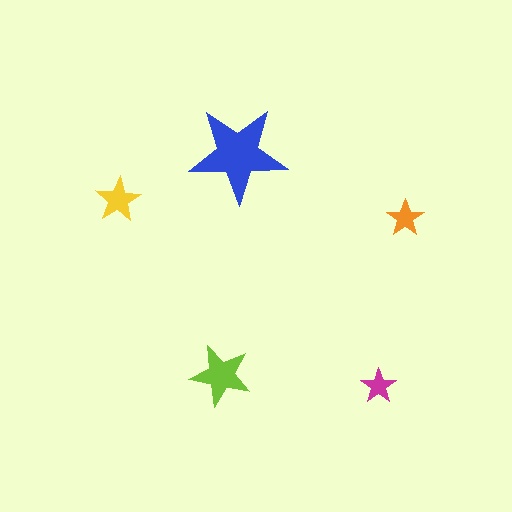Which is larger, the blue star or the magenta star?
The blue one.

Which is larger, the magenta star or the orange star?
The orange one.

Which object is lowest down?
The magenta star is bottommost.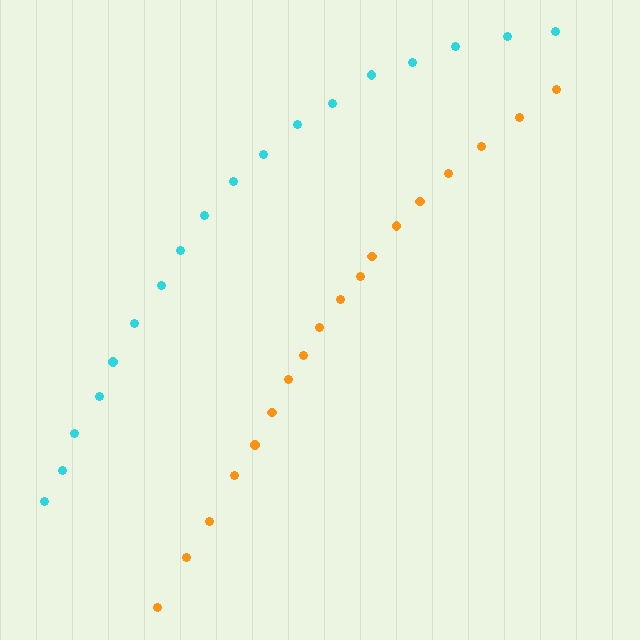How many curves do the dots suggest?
There are 2 distinct paths.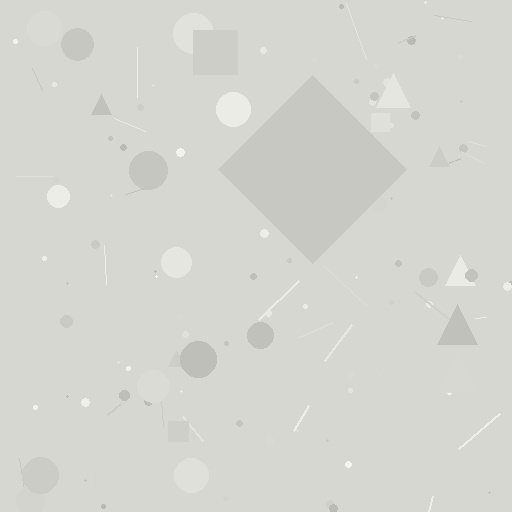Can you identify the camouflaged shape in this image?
The camouflaged shape is a diamond.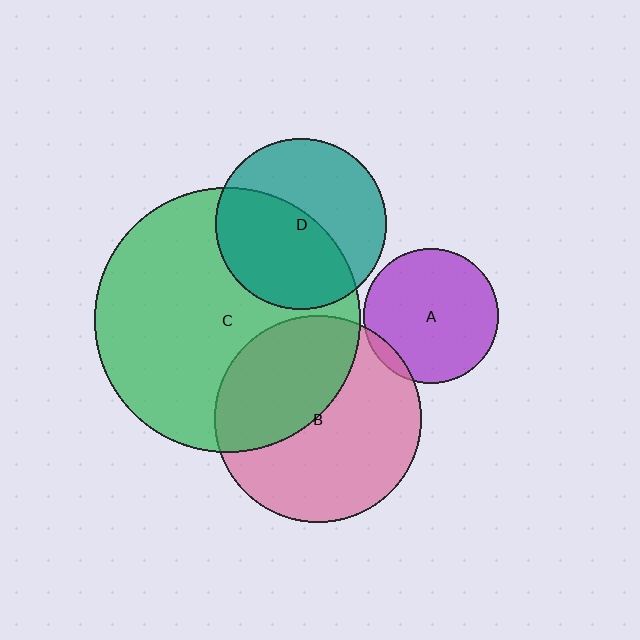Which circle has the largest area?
Circle C (green).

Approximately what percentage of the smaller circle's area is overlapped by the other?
Approximately 40%.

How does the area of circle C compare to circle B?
Approximately 1.6 times.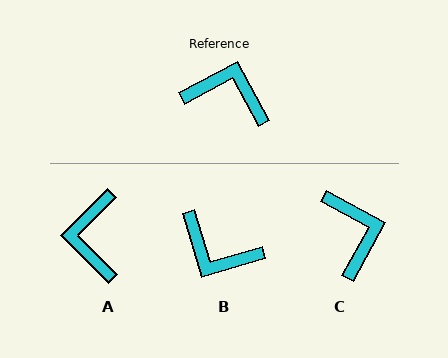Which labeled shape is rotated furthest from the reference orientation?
B, about 169 degrees away.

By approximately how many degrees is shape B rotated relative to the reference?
Approximately 169 degrees counter-clockwise.